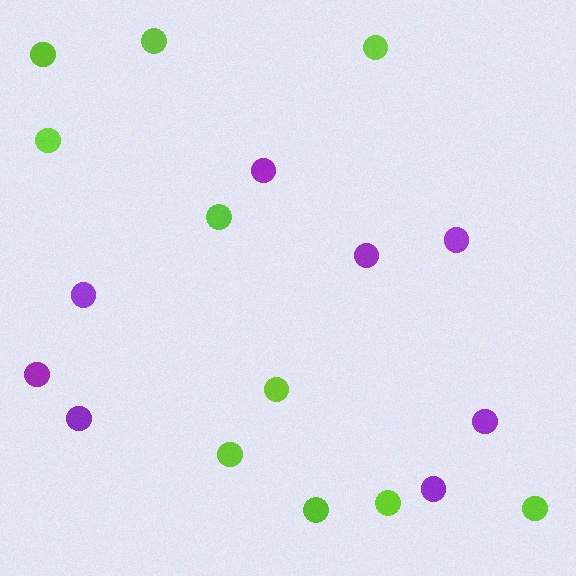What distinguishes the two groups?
There are 2 groups: one group of lime circles (10) and one group of purple circles (8).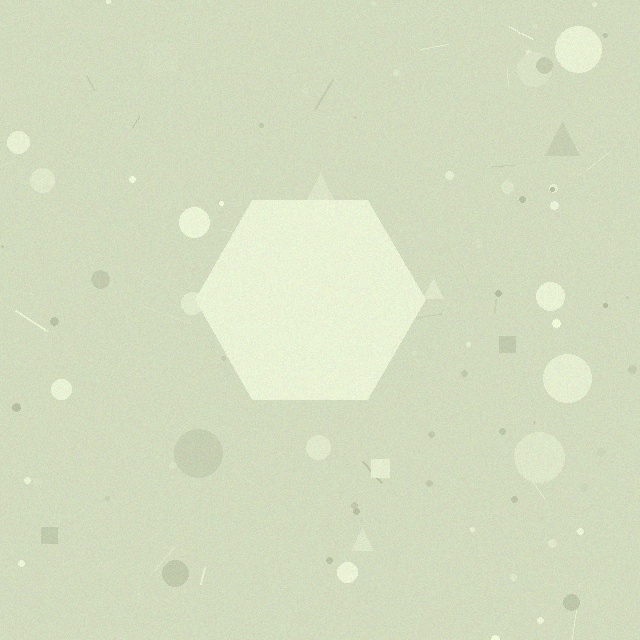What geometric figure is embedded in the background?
A hexagon is embedded in the background.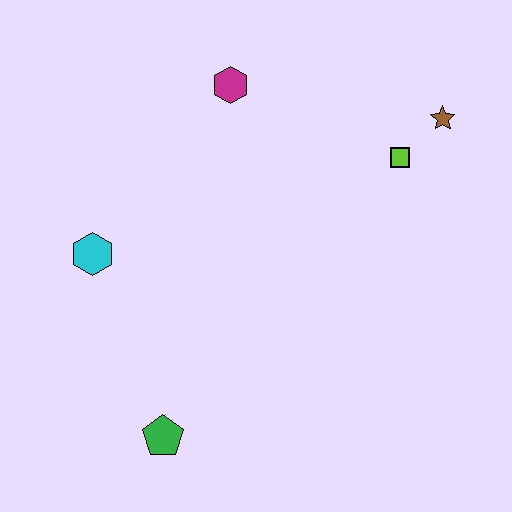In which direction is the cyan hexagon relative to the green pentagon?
The cyan hexagon is above the green pentagon.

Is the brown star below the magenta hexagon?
Yes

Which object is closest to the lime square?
The brown star is closest to the lime square.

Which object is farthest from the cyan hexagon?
The brown star is farthest from the cyan hexagon.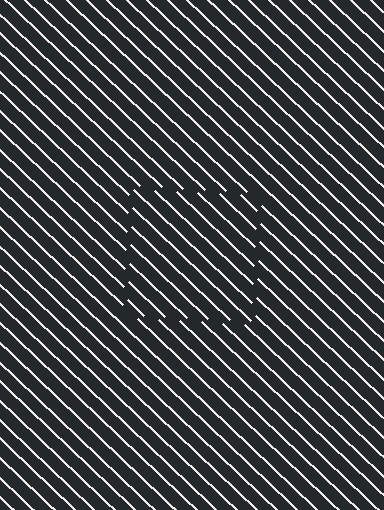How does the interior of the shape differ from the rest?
The interior of the shape contains the same grating, shifted by half a period — the contour is defined by the phase discontinuity where line-ends from the inner and outer gratings abut.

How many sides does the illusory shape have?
4 sides — the line-ends trace a square.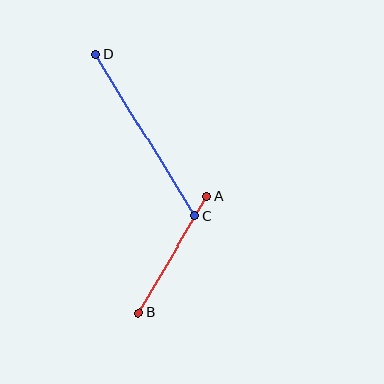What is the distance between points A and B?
The distance is approximately 135 pixels.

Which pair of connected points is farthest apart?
Points C and D are farthest apart.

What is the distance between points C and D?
The distance is approximately 190 pixels.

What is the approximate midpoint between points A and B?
The midpoint is at approximately (173, 254) pixels.